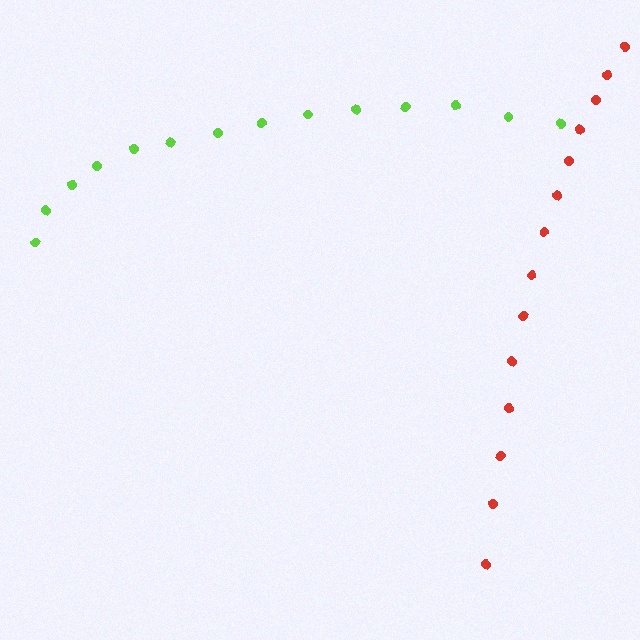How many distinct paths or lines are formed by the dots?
There are 2 distinct paths.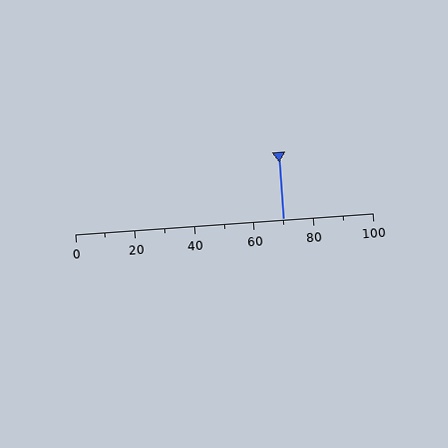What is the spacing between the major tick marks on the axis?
The major ticks are spaced 20 apart.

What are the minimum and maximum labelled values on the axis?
The axis runs from 0 to 100.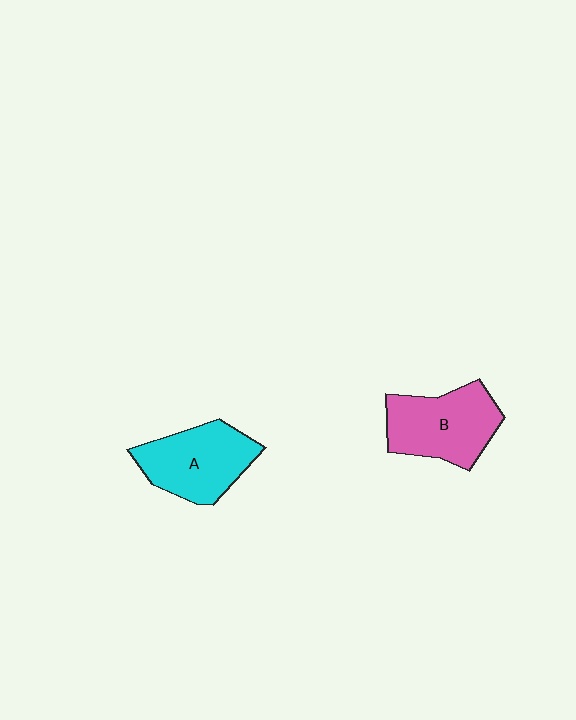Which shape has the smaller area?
Shape A (cyan).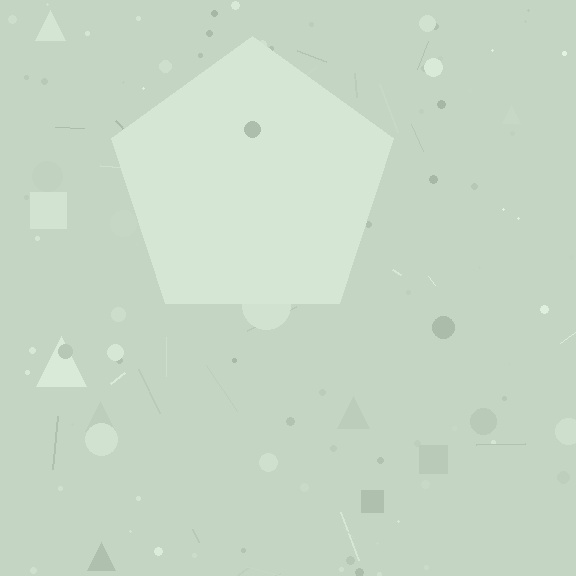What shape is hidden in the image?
A pentagon is hidden in the image.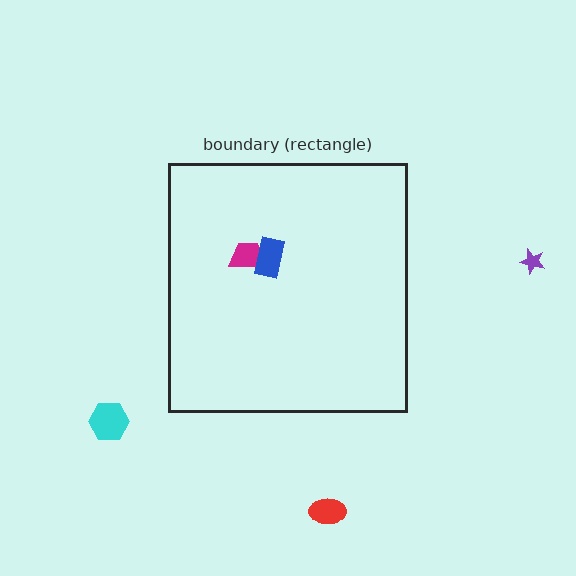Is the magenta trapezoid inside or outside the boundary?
Inside.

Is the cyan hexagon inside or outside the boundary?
Outside.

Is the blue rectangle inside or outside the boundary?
Inside.